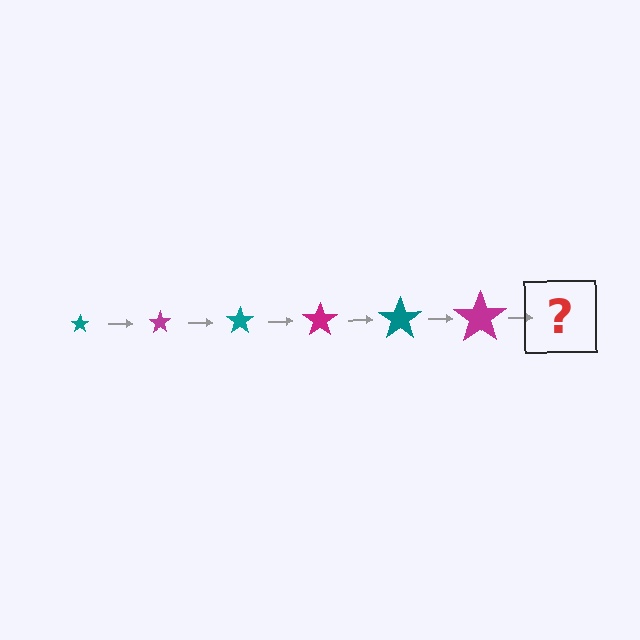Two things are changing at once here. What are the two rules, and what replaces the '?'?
The two rules are that the star grows larger each step and the color cycles through teal and magenta. The '?' should be a teal star, larger than the previous one.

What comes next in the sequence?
The next element should be a teal star, larger than the previous one.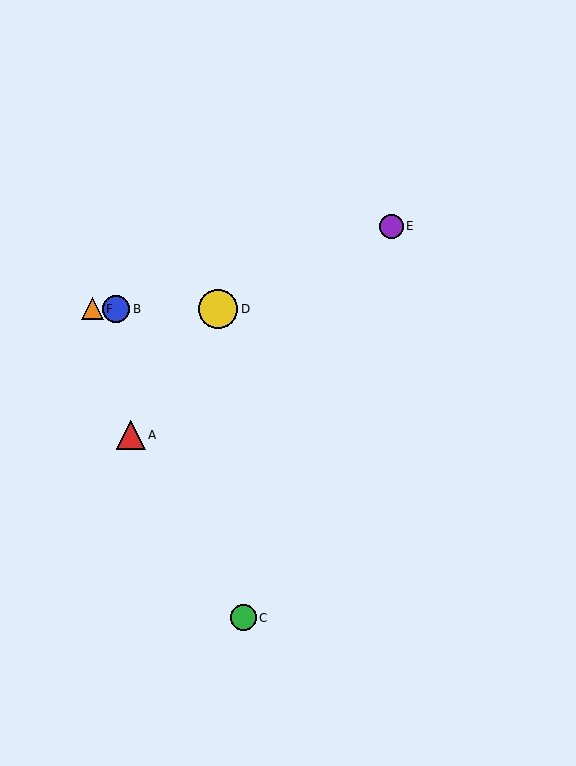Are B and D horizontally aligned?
Yes, both are at y≈309.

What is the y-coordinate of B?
Object B is at y≈309.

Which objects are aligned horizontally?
Objects B, D, F are aligned horizontally.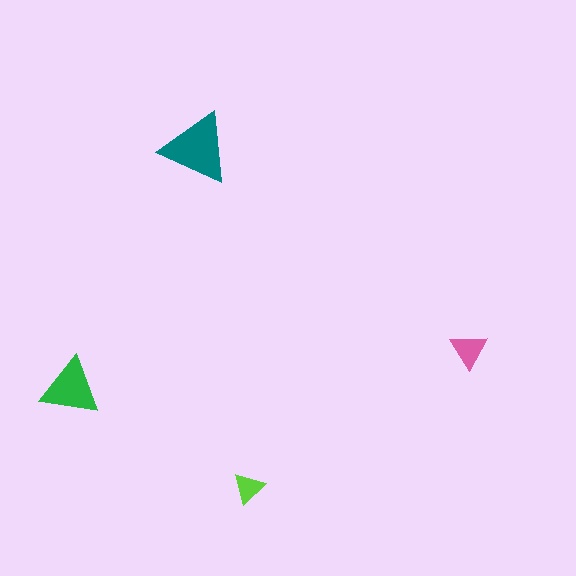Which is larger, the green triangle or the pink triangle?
The green one.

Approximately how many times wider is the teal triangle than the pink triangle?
About 2 times wider.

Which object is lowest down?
The lime triangle is bottommost.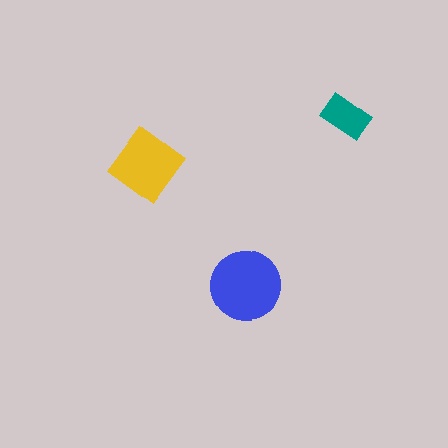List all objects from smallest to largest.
The teal rectangle, the yellow diamond, the blue circle.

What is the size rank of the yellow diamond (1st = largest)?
2nd.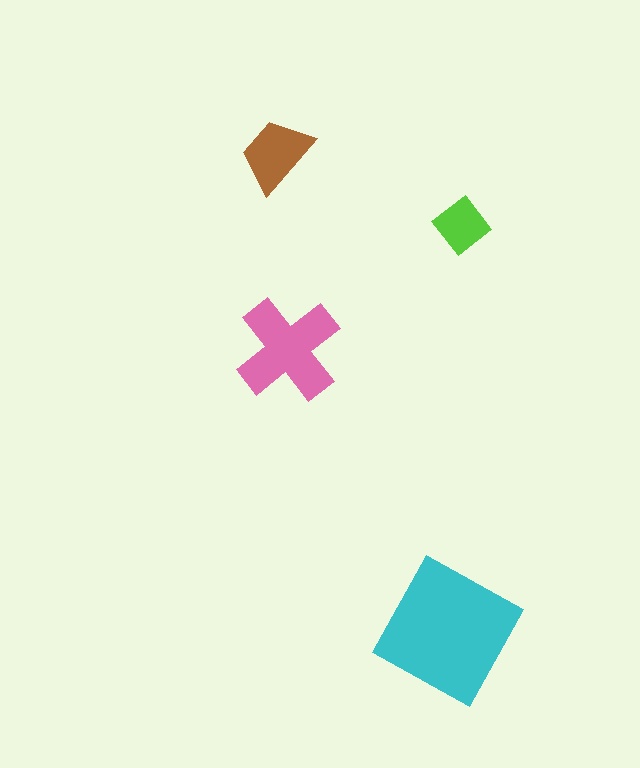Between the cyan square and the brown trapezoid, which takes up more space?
The cyan square.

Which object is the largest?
The cyan square.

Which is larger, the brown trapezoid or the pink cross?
The pink cross.